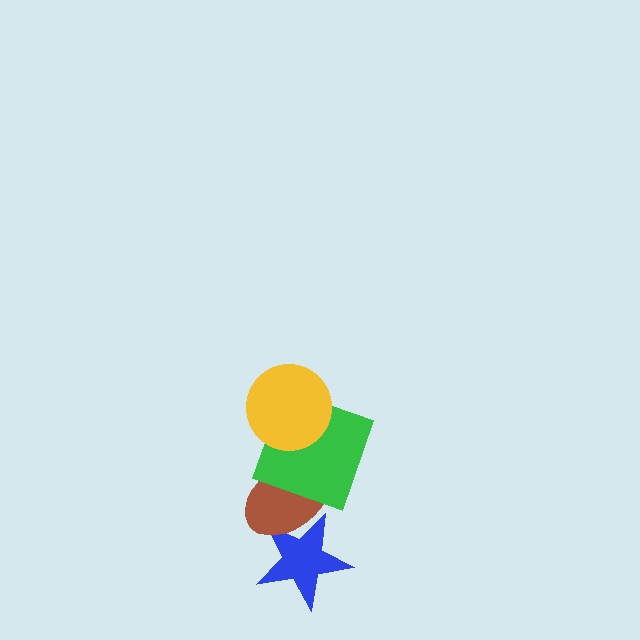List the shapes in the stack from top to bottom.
From top to bottom: the yellow circle, the green square, the brown ellipse, the blue star.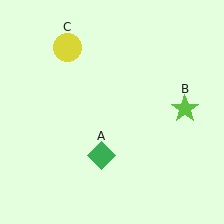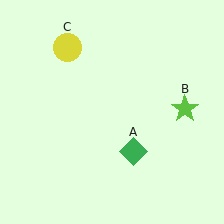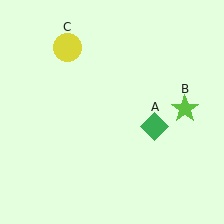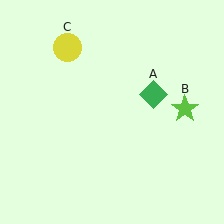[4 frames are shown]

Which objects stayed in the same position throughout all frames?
Lime star (object B) and yellow circle (object C) remained stationary.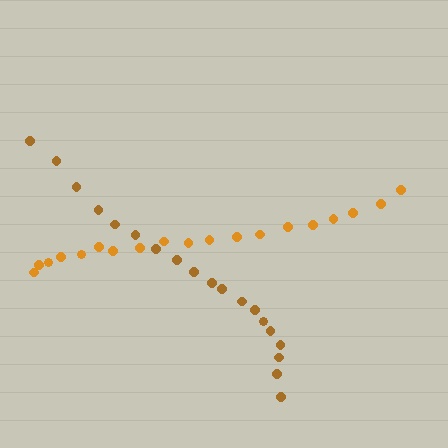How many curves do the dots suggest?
There are 2 distinct paths.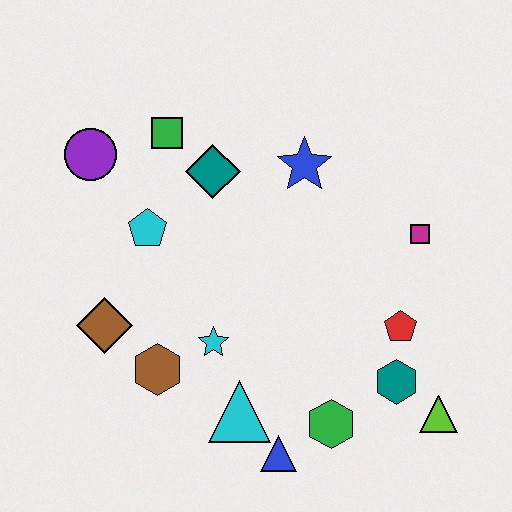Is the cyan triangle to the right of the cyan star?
Yes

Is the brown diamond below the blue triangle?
No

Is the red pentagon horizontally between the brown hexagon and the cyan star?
No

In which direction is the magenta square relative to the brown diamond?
The magenta square is to the right of the brown diamond.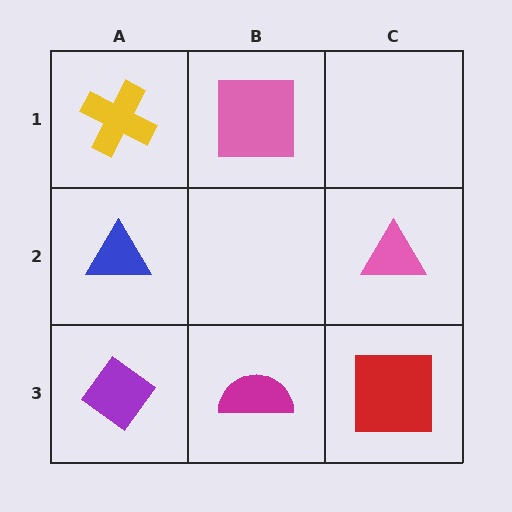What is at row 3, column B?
A magenta semicircle.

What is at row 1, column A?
A yellow cross.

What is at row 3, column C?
A red square.